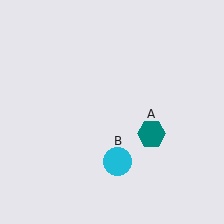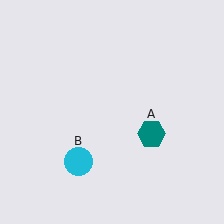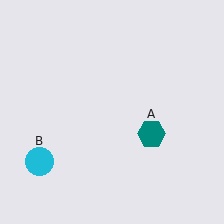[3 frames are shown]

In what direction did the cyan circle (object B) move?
The cyan circle (object B) moved left.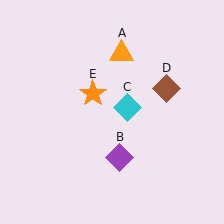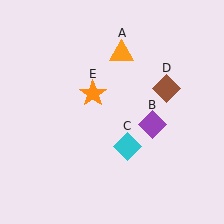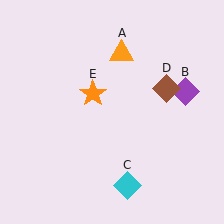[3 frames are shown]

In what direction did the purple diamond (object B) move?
The purple diamond (object B) moved up and to the right.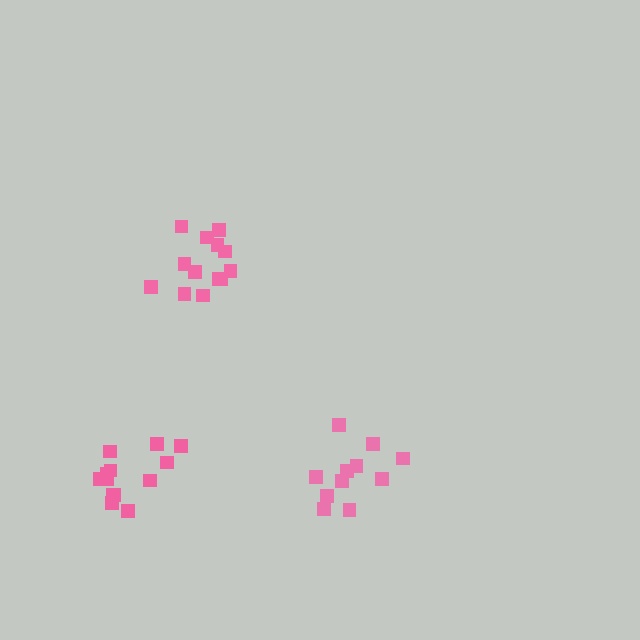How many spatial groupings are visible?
There are 3 spatial groupings.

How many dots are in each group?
Group 1: 13 dots, Group 2: 13 dots, Group 3: 11 dots (37 total).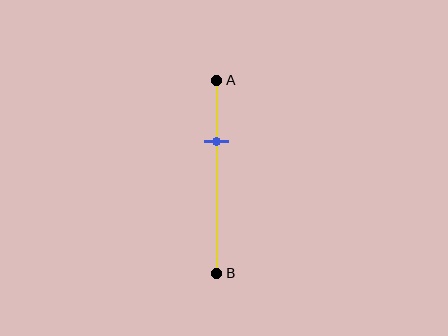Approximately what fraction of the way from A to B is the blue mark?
The blue mark is approximately 30% of the way from A to B.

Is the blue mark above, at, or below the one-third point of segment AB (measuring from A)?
The blue mark is approximately at the one-third point of segment AB.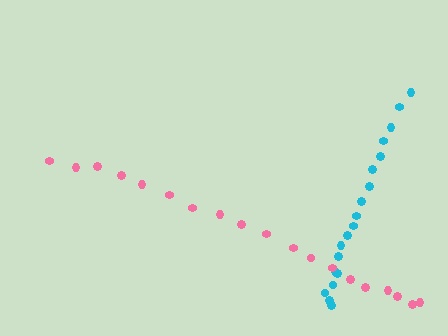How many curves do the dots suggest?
There are 2 distinct paths.